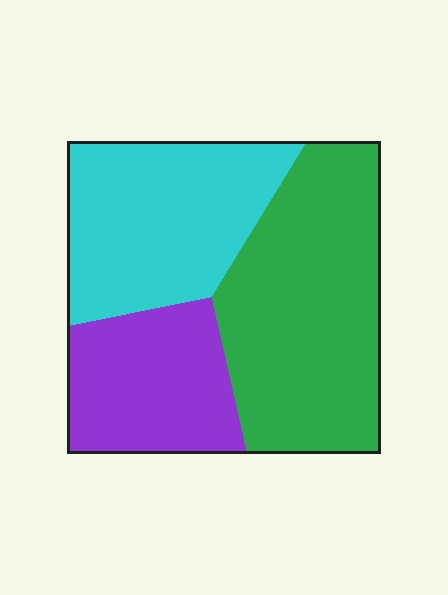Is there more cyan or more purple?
Cyan.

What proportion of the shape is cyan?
Cyan takes up about one third (1/3) of the shape.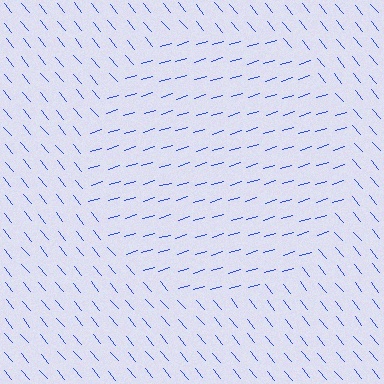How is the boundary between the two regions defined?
The boundary is defined purely by a change in line orientation (approximately 67 degrees difference). All lines are the same color and thickness.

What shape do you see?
I see a circle.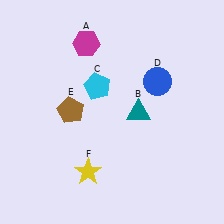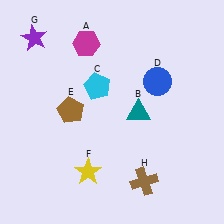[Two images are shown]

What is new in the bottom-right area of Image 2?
A brown cross (H) was added in the bottom-right area of Image 2.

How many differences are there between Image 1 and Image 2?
There are 2 differences between the two images.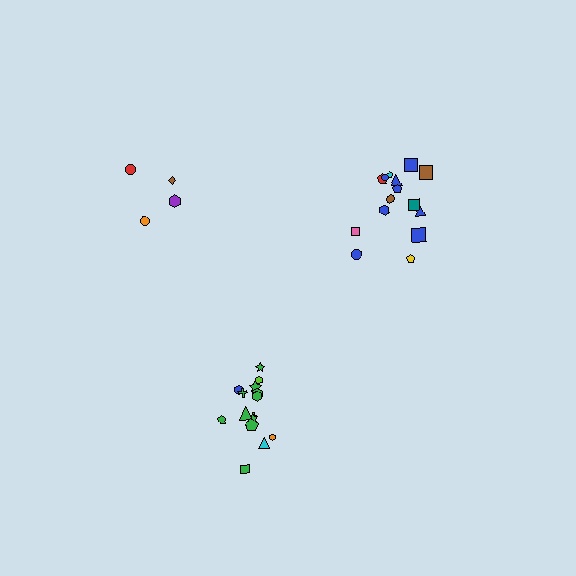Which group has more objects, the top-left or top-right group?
The top-right group.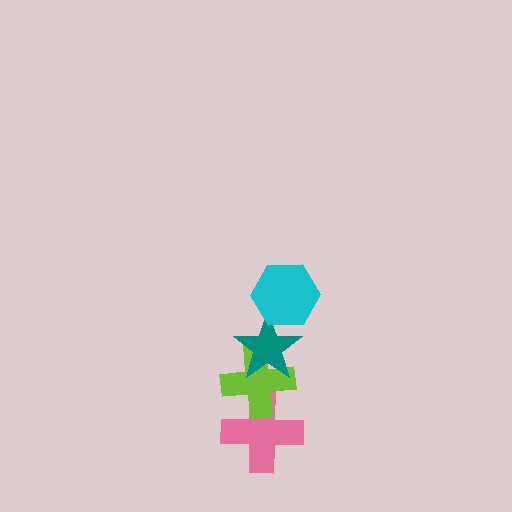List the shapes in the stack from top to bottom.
From top to bottom: the cyan hexagon, the teal star, the lime cross, the pink cross.